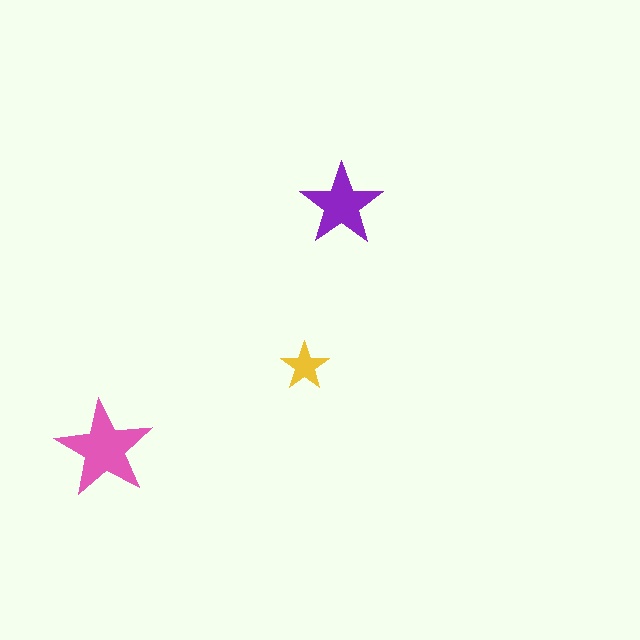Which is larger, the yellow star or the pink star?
The pink one.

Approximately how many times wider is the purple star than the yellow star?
About 1.5 times wider.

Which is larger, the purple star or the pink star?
The pink one.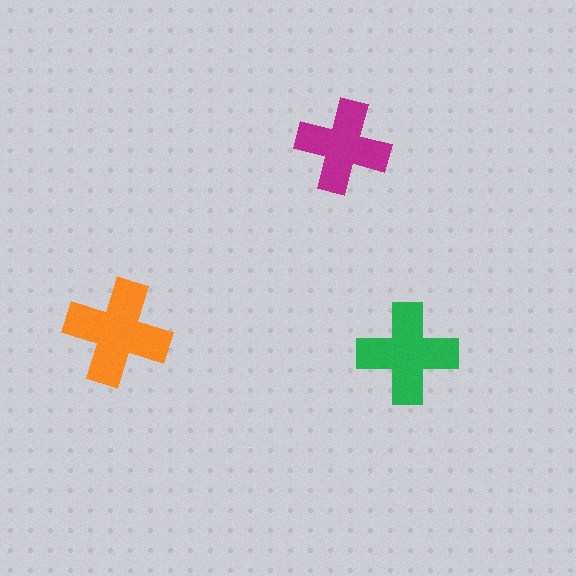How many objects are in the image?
There are 3 objects in the image.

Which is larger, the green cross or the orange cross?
The orange one.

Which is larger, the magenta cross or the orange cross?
The orange one.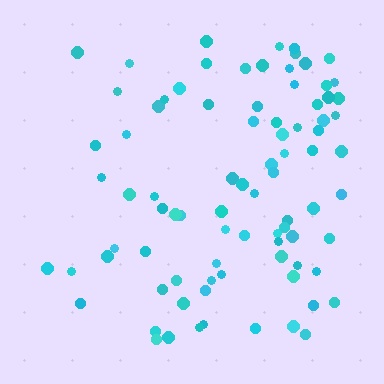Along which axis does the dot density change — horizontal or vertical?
Horizontal.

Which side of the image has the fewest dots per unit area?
The left.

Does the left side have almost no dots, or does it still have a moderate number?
Still a moderate number, just noticeably fewer than the right.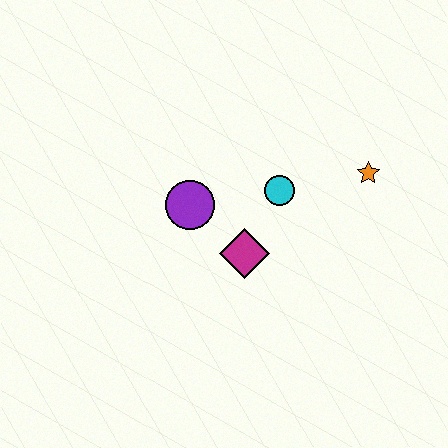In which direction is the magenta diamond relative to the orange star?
The magenta diamond is to the left of the orange star.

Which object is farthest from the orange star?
The purple circle is farthest from the orange star.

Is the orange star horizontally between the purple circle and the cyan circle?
No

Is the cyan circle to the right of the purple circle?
Yes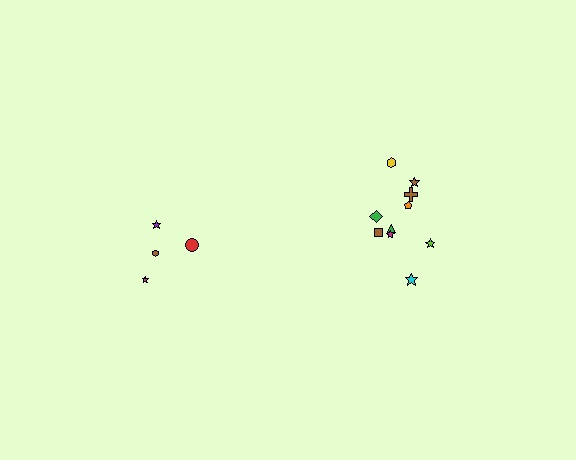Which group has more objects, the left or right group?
The right group.